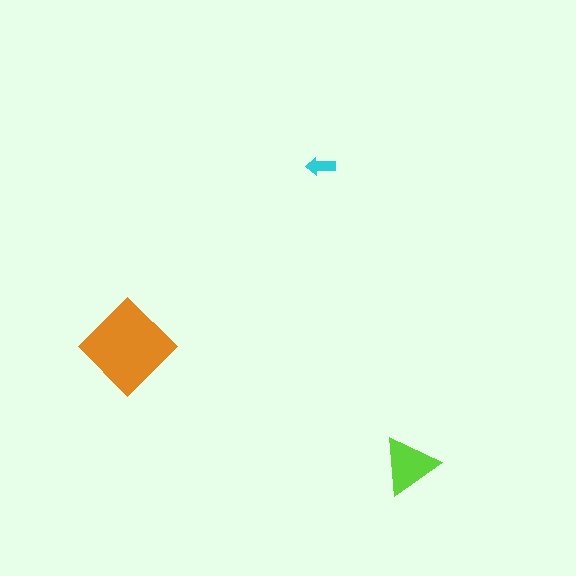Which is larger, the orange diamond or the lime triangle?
The orange diamond.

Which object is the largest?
The orange diamond.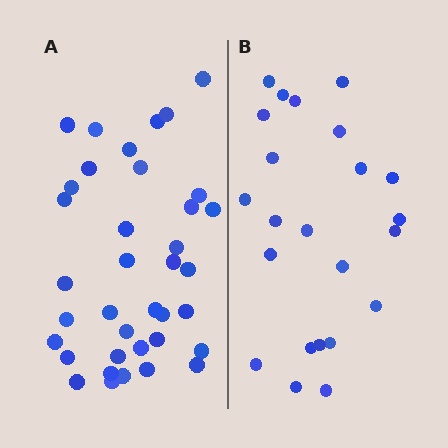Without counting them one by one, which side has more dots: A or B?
Region A (the left region) has more dots.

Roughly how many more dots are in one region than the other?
Region A has approximately 15 more dots than region B.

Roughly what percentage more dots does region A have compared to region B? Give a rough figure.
About 60% more.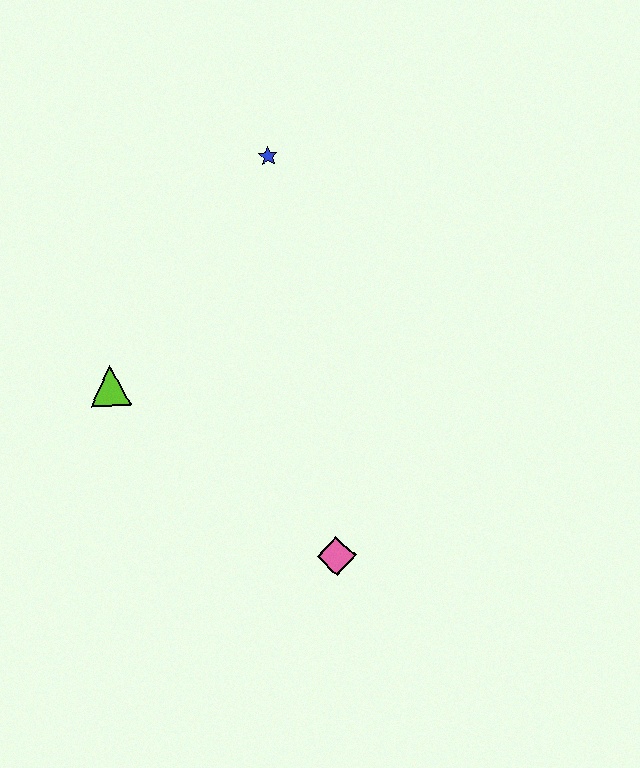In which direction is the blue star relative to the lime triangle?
The blue star is above the lime triangle.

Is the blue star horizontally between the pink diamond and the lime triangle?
Yes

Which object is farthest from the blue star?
The pink diamond is farthest from the blue star.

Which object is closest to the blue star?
The lime triangle is closest to the blue star.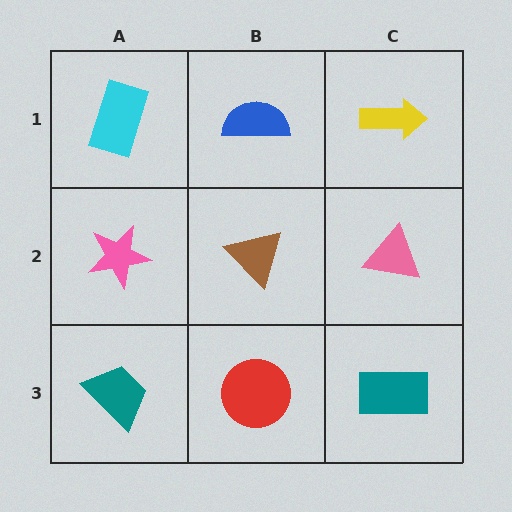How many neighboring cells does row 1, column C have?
2.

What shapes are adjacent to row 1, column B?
A brown triangle (row 2, column B), a cyan rectangle (row 1, column A), a yellow arrow (row 1, column C).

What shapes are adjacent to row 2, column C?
A yellow arrow (row 1, column C), a teal rectangle (row 3, column C), a brown triangle (row 2, column B).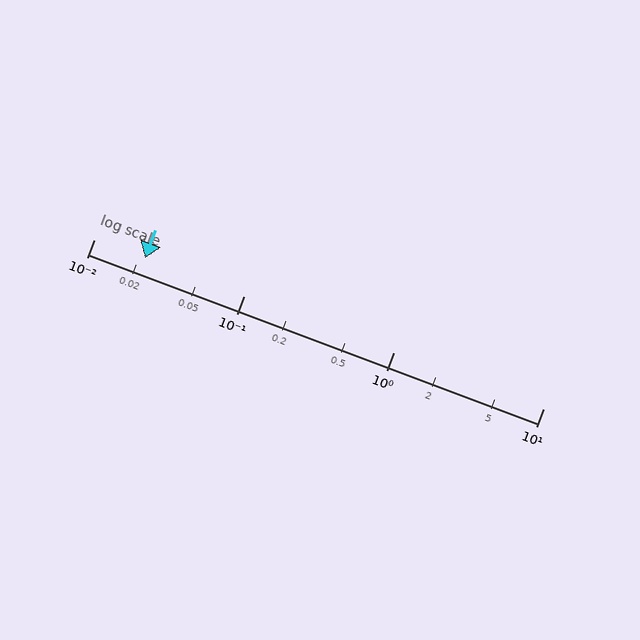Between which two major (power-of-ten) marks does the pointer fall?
The pointer is between 0.01 and 0.1.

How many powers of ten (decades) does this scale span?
The scale spans 3 decades, from 0.01 to 10.